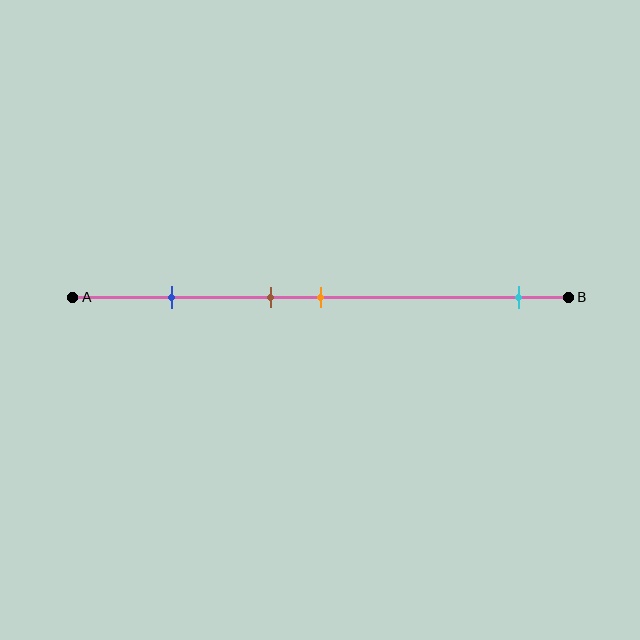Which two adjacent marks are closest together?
The brown and orange marks are the closest adjacent pair.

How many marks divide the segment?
There are 4 marks dividing the segment.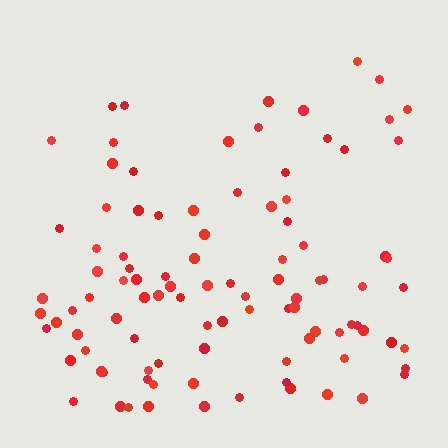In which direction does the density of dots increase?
From top to bottom, with the bottom side densest.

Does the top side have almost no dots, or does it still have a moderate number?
Still a moderate number, just noticeably fewer than the bottom.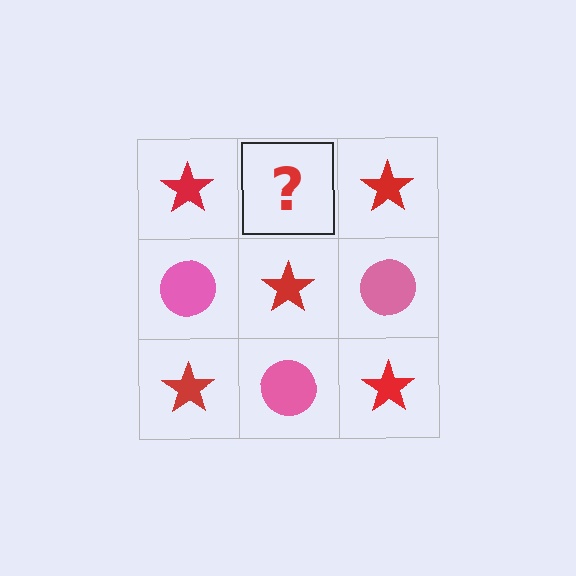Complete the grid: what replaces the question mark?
The question mark should be replaced with a pink circle.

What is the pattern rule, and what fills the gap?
The rule is that it alternates red star and pink circle in a checkerboard pattern. The gap should be filled with a pink circle.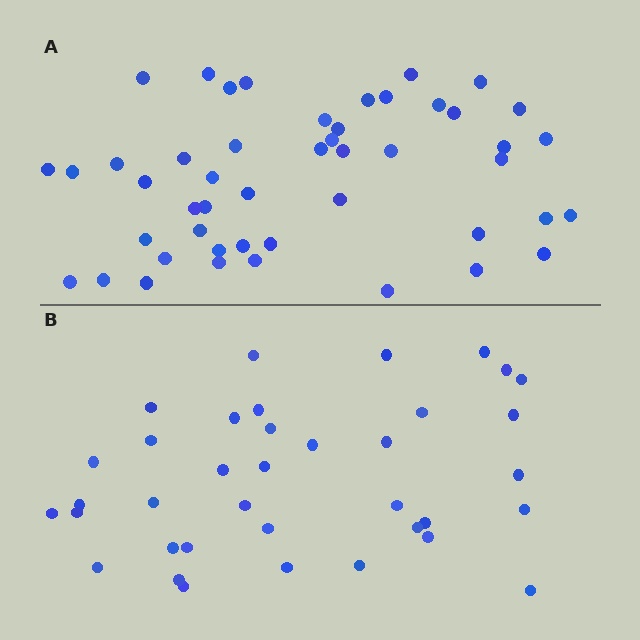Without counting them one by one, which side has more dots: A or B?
Region A (the top region) has more dots.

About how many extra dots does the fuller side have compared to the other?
Region A has roughly 12 or so more dots than region B.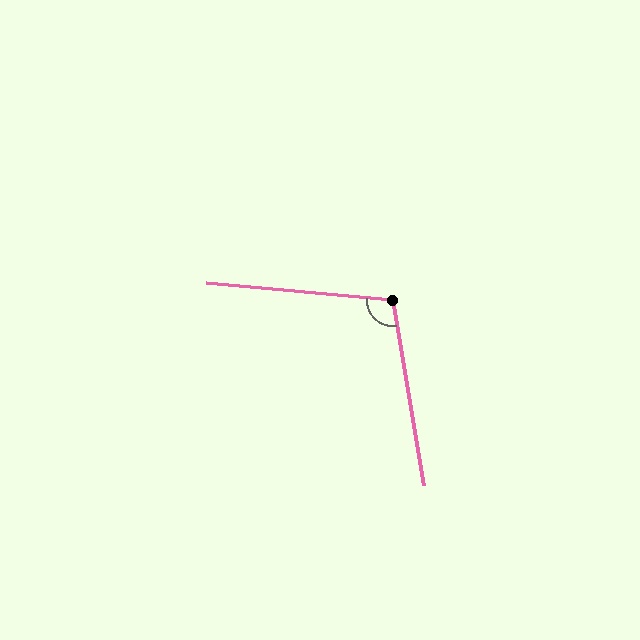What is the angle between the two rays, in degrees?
Approximately 105 degrees.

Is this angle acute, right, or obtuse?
It is obtuse.